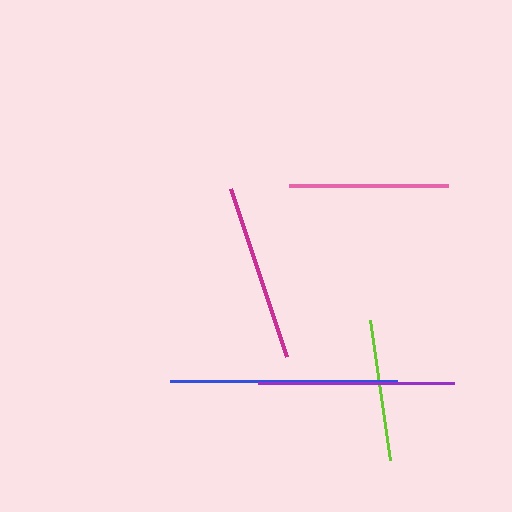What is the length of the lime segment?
The lime segment is approximately 142 pixels long.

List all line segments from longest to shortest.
From longest to shortest: blue, purple, magenta, pink, lime.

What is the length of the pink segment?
The pink segment is approximately 159 pixels long.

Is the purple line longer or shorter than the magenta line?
The purple line is longer than the magenta line.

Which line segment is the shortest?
The lime line is the shortest at approximately 142 pixels.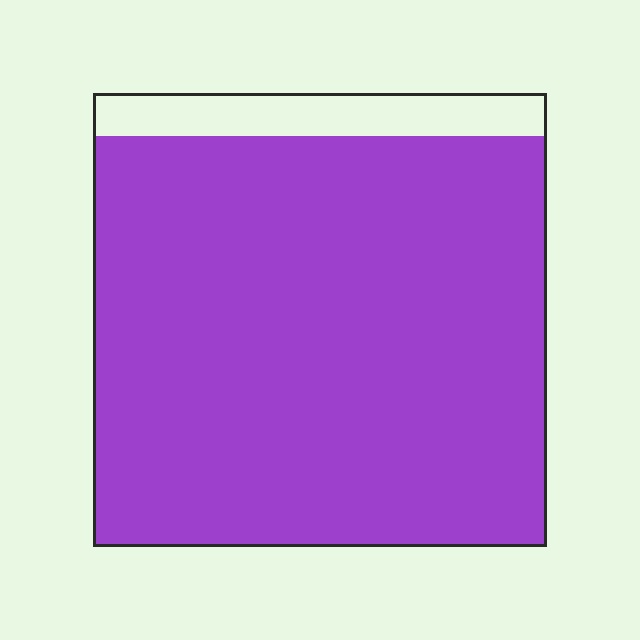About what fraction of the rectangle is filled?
About nine tenths (9/10).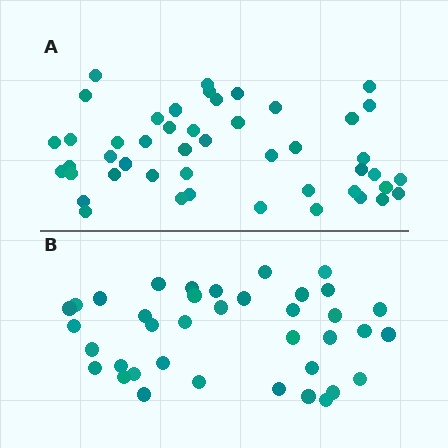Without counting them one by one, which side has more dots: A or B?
Region A (the top region) has more dots.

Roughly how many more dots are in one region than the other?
Region A has roughly 8 or so more dots than region B.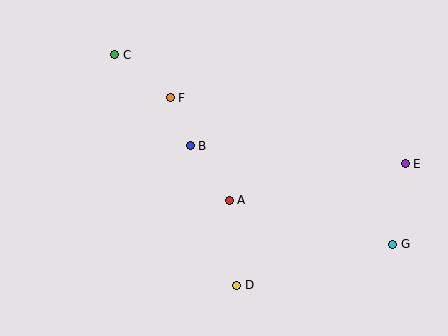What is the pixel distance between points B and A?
The distance between B and A is 67 pixels.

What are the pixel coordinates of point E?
Point E is at (405, 164).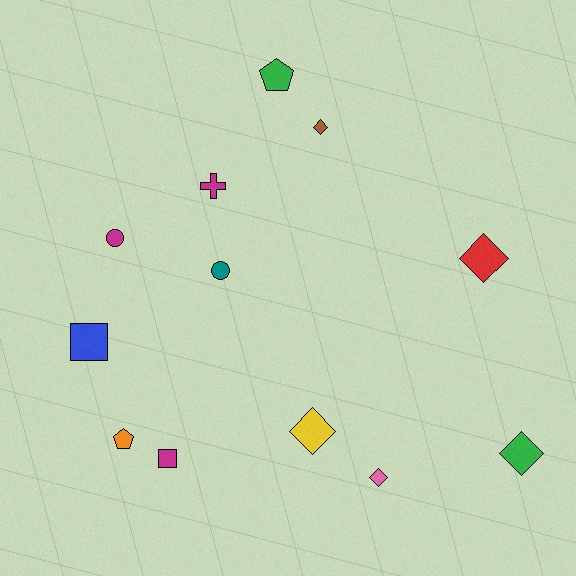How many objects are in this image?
There are 12 objects.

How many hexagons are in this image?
There are no hexagons.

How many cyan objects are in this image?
There are no cyan objects.